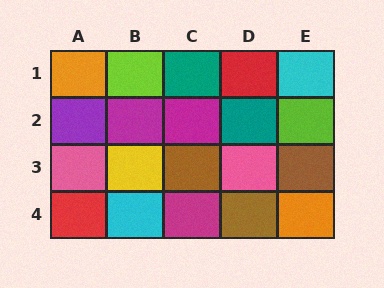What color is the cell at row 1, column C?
Teal.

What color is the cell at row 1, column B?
Lime.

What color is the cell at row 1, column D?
Red.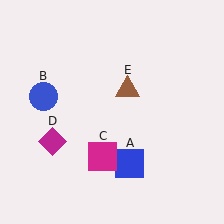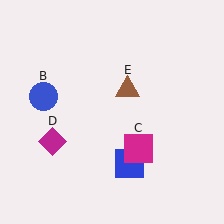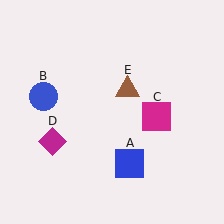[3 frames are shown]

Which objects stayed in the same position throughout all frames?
Blue square (object A) and blue circle (object B) and magenta diamond (object D) and brown triangle (object E) remained stationary.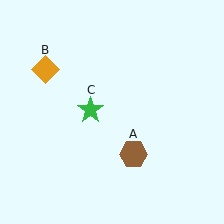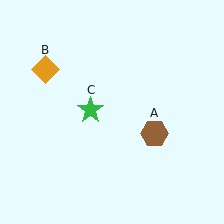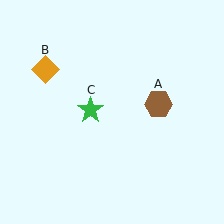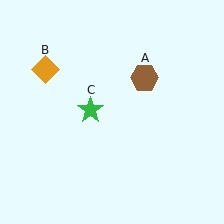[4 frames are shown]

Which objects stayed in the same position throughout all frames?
Orange diamond (object B) and green star (object C) remained stationary.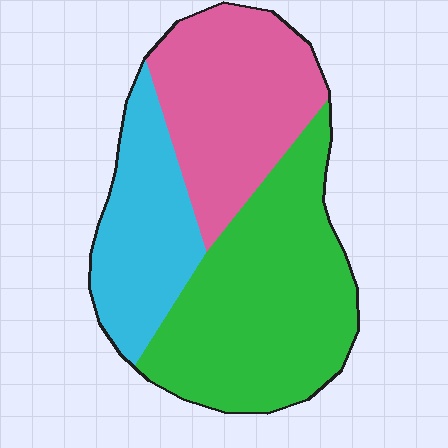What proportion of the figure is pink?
Pink covers roughly 30% of the figure.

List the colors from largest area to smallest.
From largest to smallest: green, pink, cyan.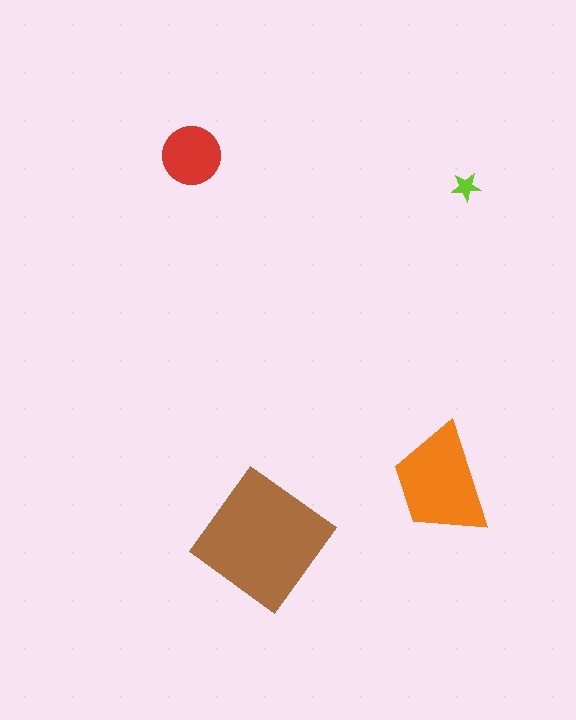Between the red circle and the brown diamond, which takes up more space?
The brown diamond.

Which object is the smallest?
The lime star.